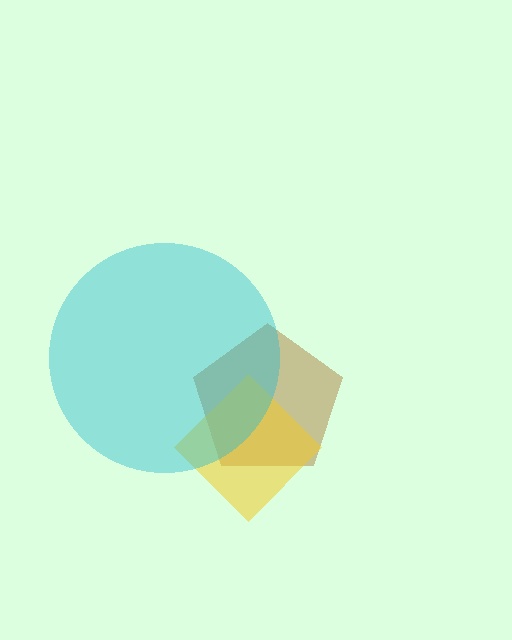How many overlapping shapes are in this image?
There are 3 overlapping shapes in the image.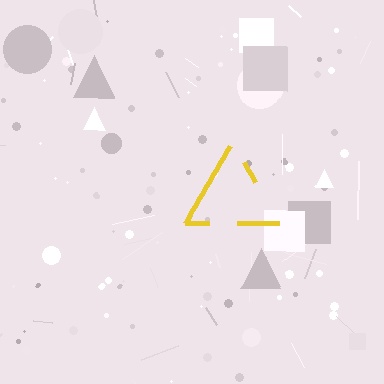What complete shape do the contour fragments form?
The contour fragments form a triangle.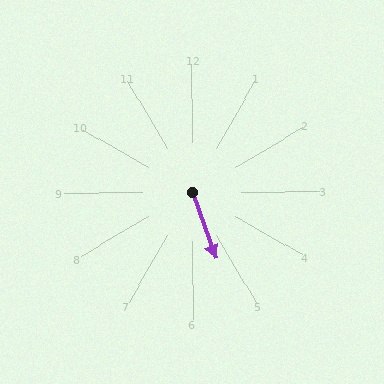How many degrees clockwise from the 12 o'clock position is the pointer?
Approximately 161 degrees.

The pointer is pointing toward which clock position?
Roughly 5 o'clock.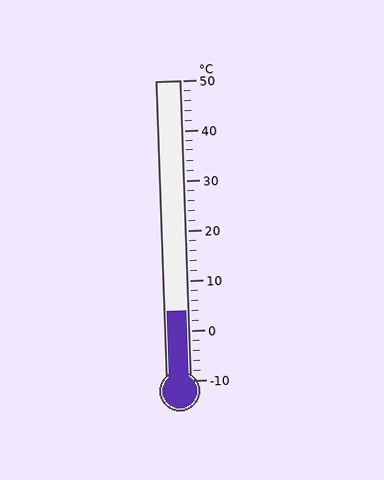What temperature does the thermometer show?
The thermometer shows approximately 4°C.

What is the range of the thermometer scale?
The thermometer scale ranges from -10°C to 50°C.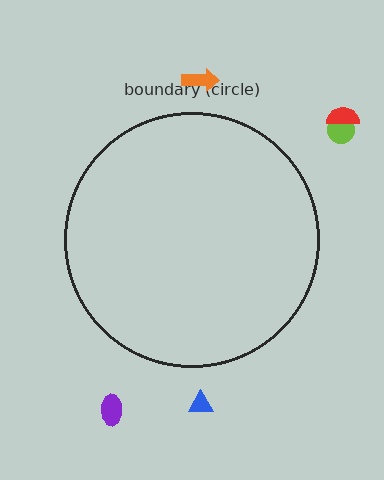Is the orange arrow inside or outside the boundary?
Outside.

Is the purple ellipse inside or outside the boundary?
Outside.